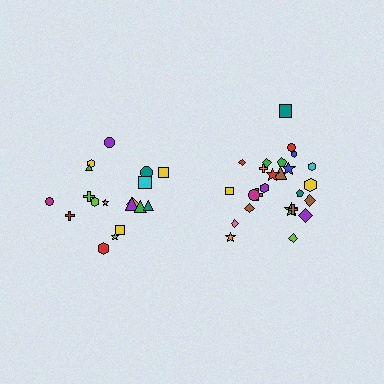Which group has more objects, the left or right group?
The right group.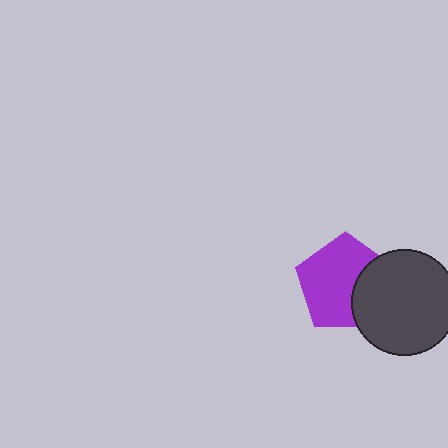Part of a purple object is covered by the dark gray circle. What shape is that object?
It is a pentagon.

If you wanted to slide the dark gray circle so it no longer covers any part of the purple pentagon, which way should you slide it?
Slide it right — that is the most direct way to separate the two shapes.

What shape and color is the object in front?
The object in front is a dark gray circle.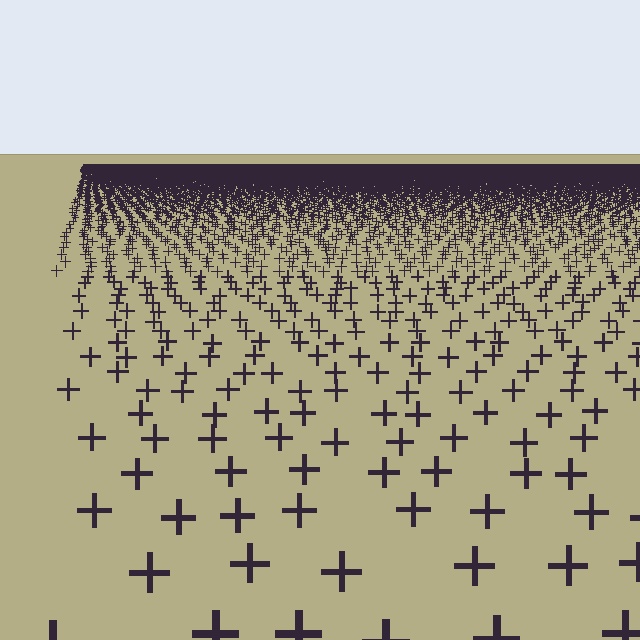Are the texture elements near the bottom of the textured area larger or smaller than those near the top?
Larger. Near the bottom, elements are closer to the viewer and appear at a bigger on-screen size.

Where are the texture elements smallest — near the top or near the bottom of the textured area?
Near the top.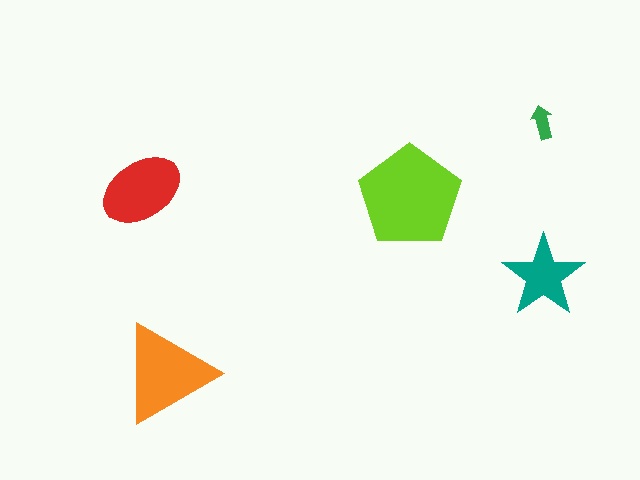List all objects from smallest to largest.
The green arrow, the teal star, the red ellipse, the orange triangle, the lime pentagon.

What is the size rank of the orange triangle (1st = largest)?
2nd.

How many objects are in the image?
There are 5 objects in the image.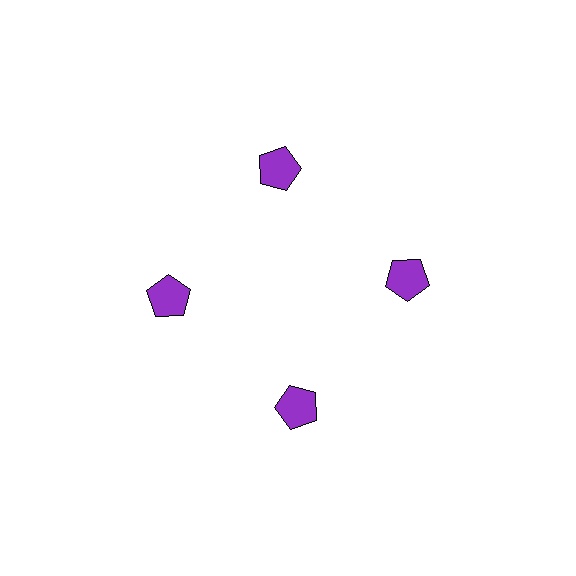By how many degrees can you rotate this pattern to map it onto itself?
The pattern maps onto itself every 90 degrees of rotation.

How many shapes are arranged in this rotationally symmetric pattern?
There are 4 shapes, arranged in 4 groups of 1.